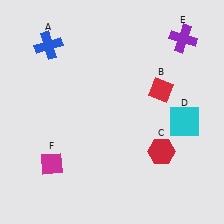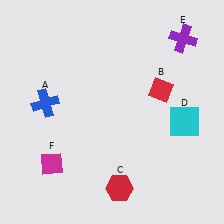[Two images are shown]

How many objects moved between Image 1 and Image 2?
2 objects moved between the two images.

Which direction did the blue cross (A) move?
The blue cross (A) moved down.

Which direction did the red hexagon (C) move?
The red hexagon (C) moved left.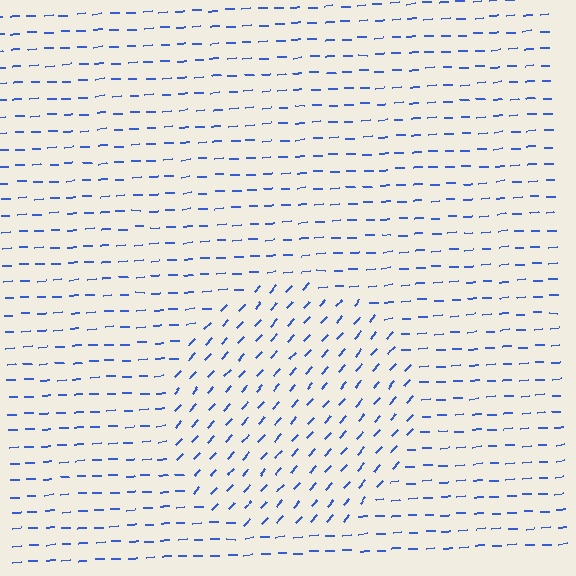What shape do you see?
I see a circle.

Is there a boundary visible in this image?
Yes, there is a texture boundary formed by a change in line orientation.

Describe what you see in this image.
The image is filled with small blue line segments. A circle region in the image has lines oriented differently from the surrounding lines, creating a visible texture boundary.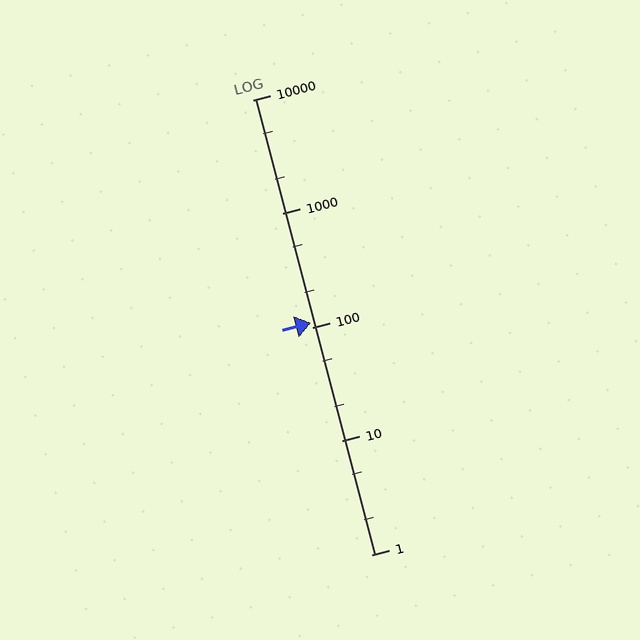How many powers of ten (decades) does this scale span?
The scale spans 4 decades, from 1 to 10000.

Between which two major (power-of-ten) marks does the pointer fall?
The pointer is between 100 and 1000.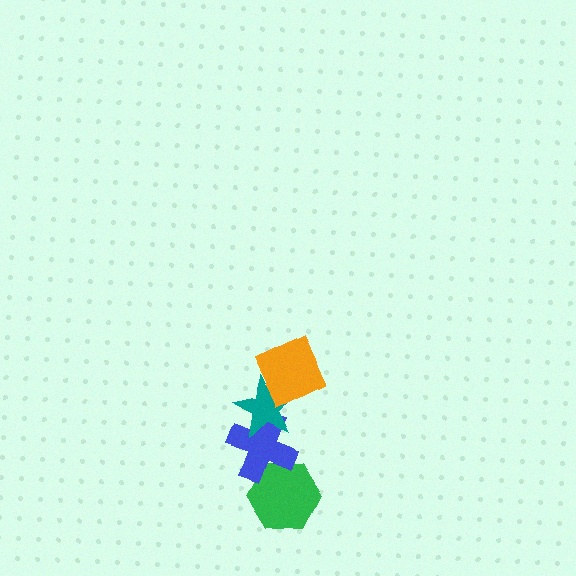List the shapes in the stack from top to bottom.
From top to bottom: the orange square, the teal star, the blue cross, the green hexagon.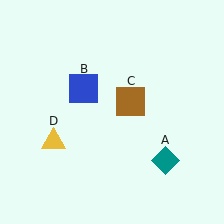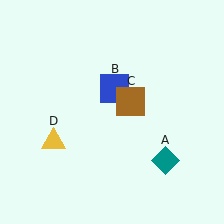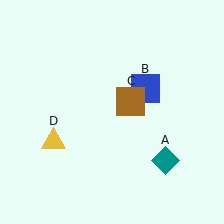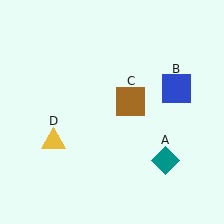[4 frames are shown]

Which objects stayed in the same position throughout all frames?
Teal diamond (object A) and brown square (object C) and yellow triangle (object D) remained stationary.